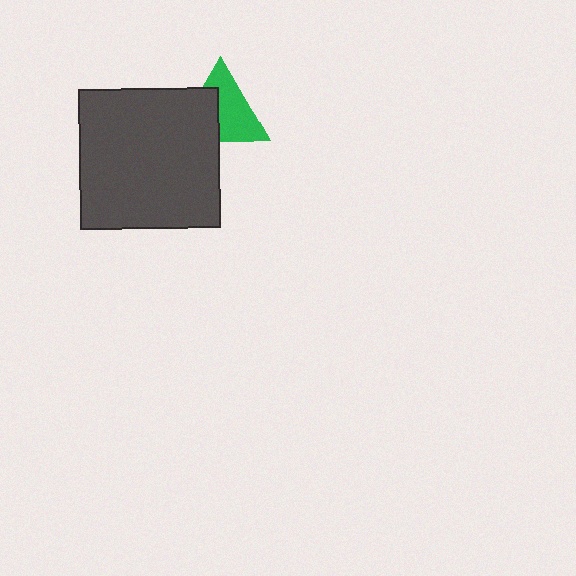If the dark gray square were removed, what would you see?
You would see the complete green triangle.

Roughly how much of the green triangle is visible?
About half of it is visible (roughly 59%).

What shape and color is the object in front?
The object in front is a dark gray square.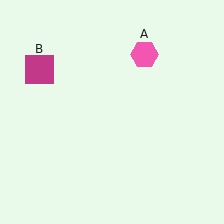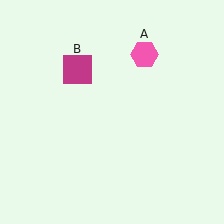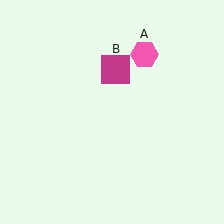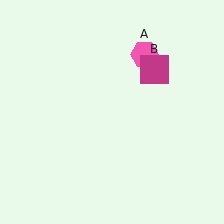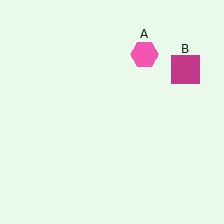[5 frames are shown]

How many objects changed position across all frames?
1 object changed position: magenta square (object B).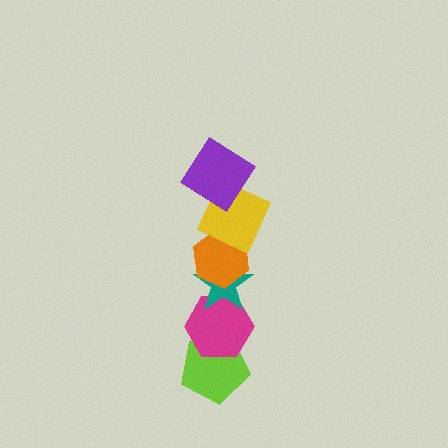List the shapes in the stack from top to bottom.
From top to bottom: the purple diamond, the yellow square, the orange hexagon, the teal star, the magenta hexagon, the lime pentagon.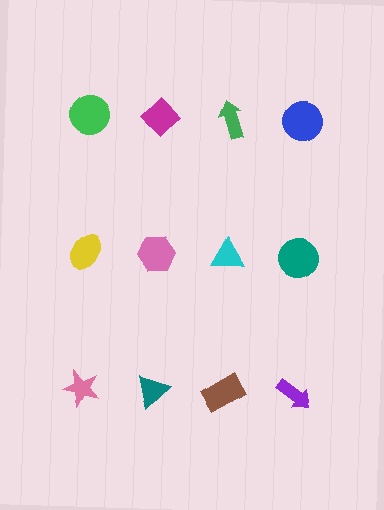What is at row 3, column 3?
A brown rectangle.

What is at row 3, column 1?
A pink star.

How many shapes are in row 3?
4 shapes.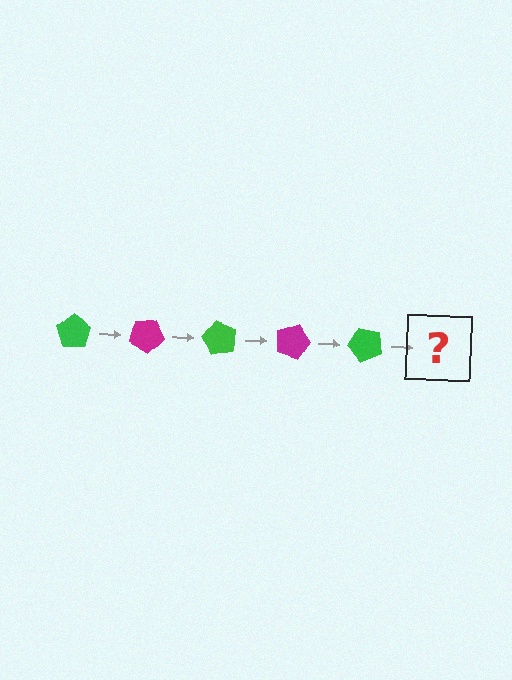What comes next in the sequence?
The next element should be a magenta pentagon, rotated 150 degrees from the start.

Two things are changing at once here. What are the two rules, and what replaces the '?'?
The two rules are that it rotates 30 degrees each step and the color cycles through green and magenta. The '?' should be a magenta pentagon, rotated 150 degrees from the start.